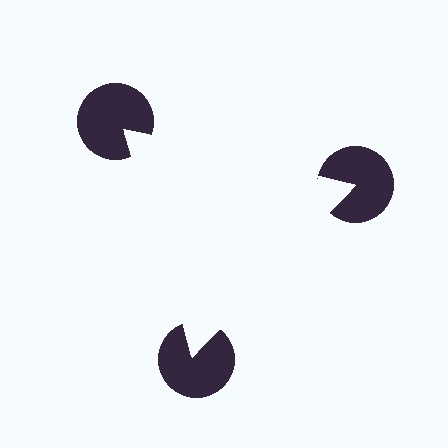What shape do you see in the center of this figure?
An illusory triangle — its edges are inferred from the aligned wedge cuts in the pac-man discs, not physically drawn.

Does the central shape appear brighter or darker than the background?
It typically appears slightly brighter than the background, even though no actual brightness change is drawn.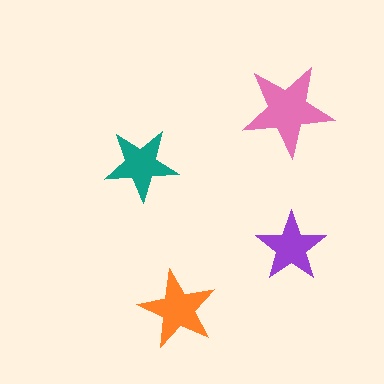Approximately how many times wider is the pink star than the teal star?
About 1.5 times wider.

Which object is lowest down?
The orange star is bottommost.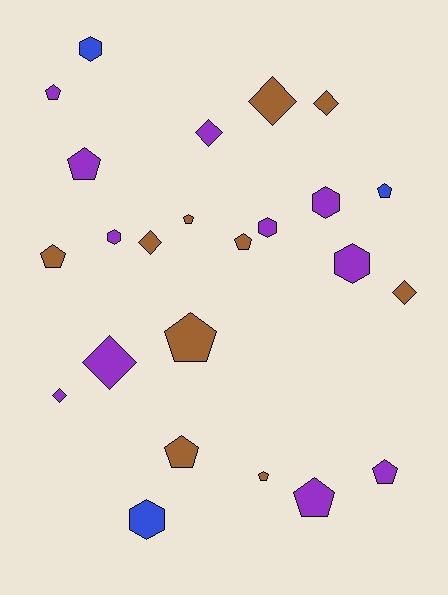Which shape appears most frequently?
Pentagon, with 11 objects.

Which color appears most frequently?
Purple, with 11 objects.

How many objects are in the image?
There are 24 objects.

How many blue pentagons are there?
There is 1 blue pentagon.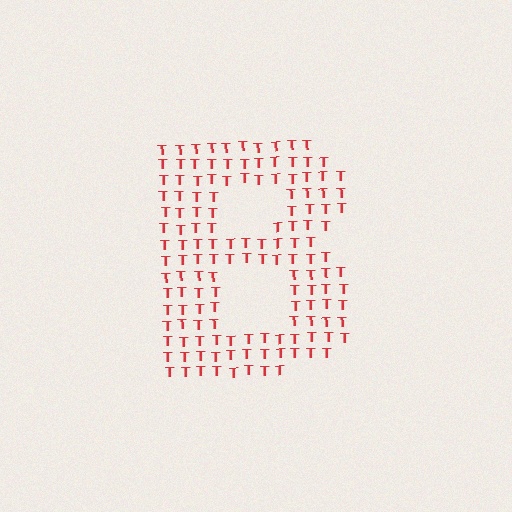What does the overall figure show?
The overall figure shows the letter B.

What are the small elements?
The small elements are letter T's.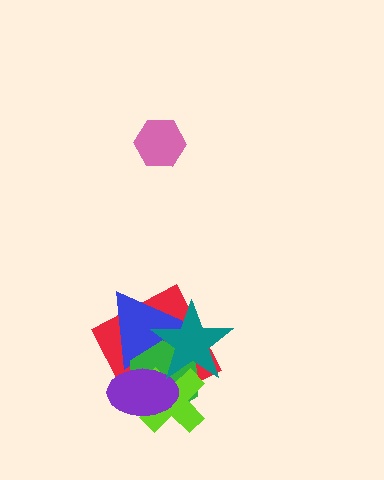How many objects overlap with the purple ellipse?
5 objects overlap with the purple ellipse.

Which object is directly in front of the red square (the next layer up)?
The blue triangle is directly in front of the red square.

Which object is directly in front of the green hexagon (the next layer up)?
The lime cross is directly in front of the green hexagon.